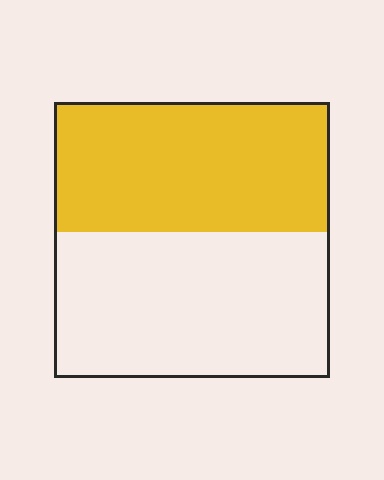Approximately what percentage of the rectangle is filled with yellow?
Approximately 45%.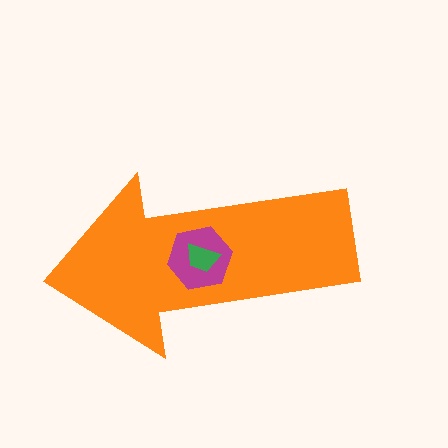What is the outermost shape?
The orange arrow.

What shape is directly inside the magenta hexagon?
The green trapezoid.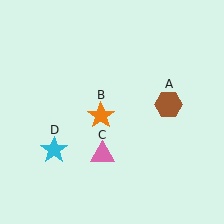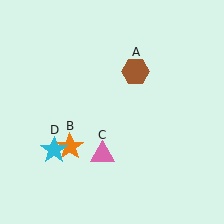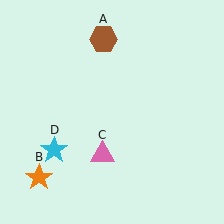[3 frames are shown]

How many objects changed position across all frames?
2 objects changed position: brown hexagon (object A), orange star (object B).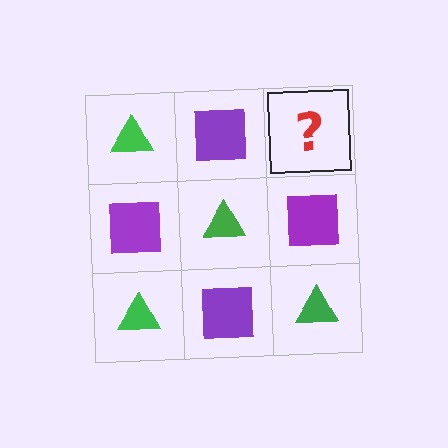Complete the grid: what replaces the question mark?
The question mark should be replaced with a green triangle.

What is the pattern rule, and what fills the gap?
The rule is that it alternates green triangle and purple square in a checkerboard pattern. The gap should be filled with a green triangle.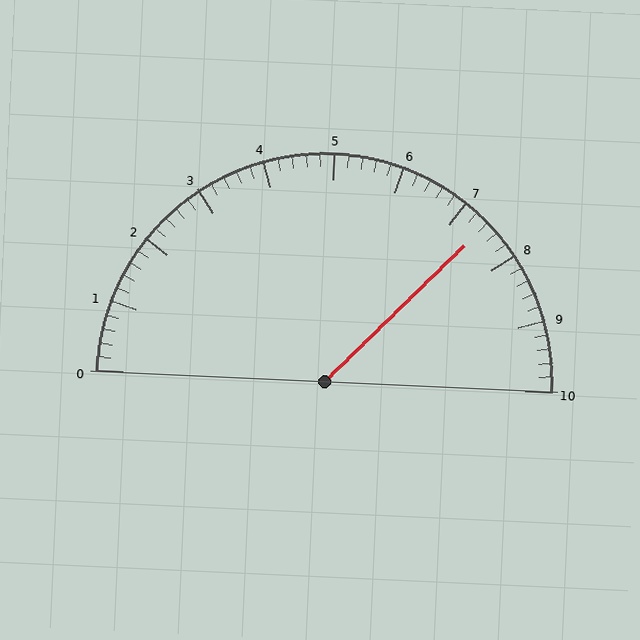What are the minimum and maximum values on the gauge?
The gauge ranges from 0 to 10.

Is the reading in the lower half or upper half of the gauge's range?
The reading is in the upper half of the range (0 to 10).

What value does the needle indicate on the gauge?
The needle indicates approximately 7.4.